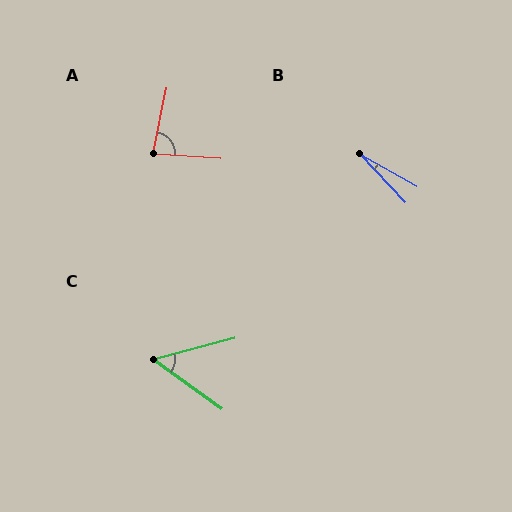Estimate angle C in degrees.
Approximately 51 degrees.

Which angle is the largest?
A, at approximately 82 degrees.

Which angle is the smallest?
B, at approximately 18 degrees.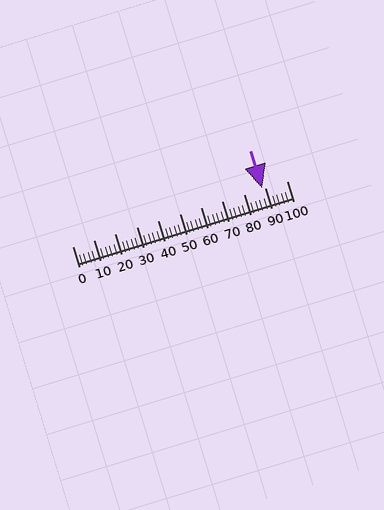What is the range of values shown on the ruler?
The ruler shows values from 0 to 100.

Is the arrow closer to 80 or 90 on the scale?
The arrow is closer to 90.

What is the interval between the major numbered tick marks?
The major tick marks are spaced 10 units apart.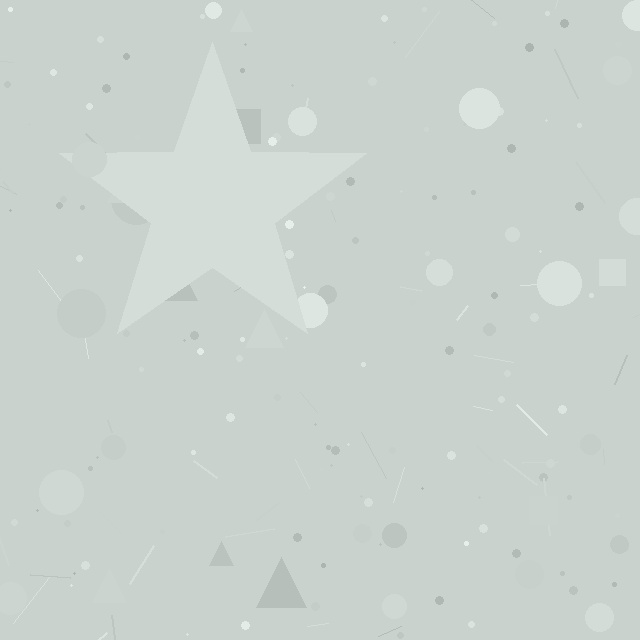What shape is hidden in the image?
A star is hidden in the image.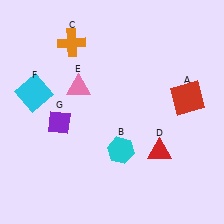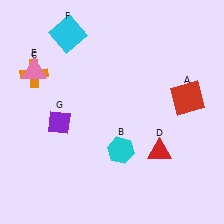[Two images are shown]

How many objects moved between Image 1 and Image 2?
3 objects moved between the two images.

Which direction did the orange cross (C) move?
The orange cross (C) moved left.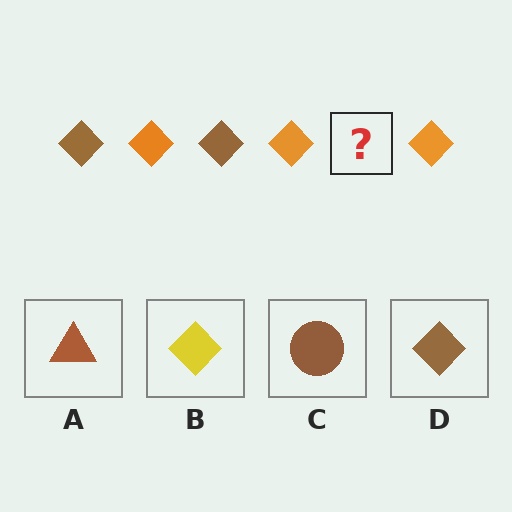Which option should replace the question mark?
Option D.